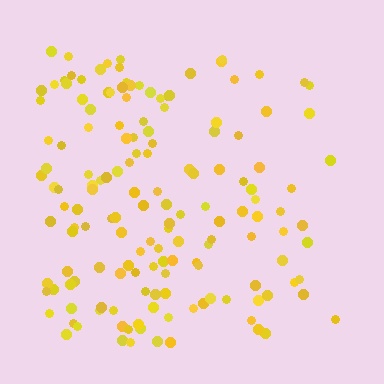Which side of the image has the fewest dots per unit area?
The right.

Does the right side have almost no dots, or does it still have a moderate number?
Still a moderate number, just noticeably fewer than the left.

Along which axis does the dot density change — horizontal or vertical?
Horizontal.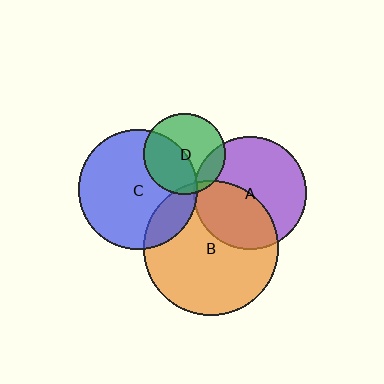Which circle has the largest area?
Circle B (orange).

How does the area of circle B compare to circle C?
Approximately 1.3 times.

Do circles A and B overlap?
Yes.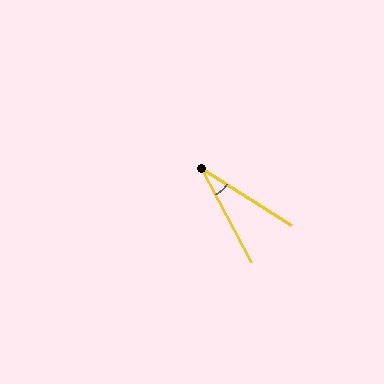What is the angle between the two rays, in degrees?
Approximately 29 degrees.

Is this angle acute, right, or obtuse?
It is acute.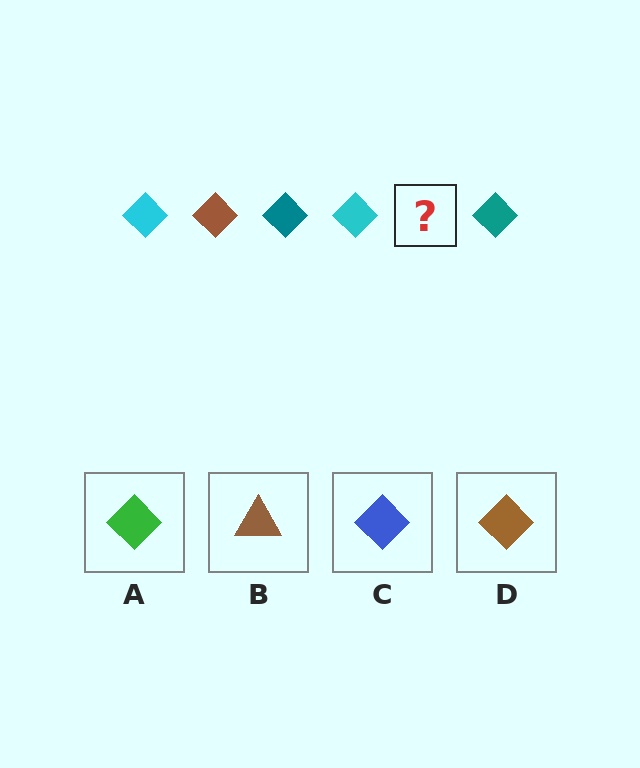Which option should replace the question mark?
Option D.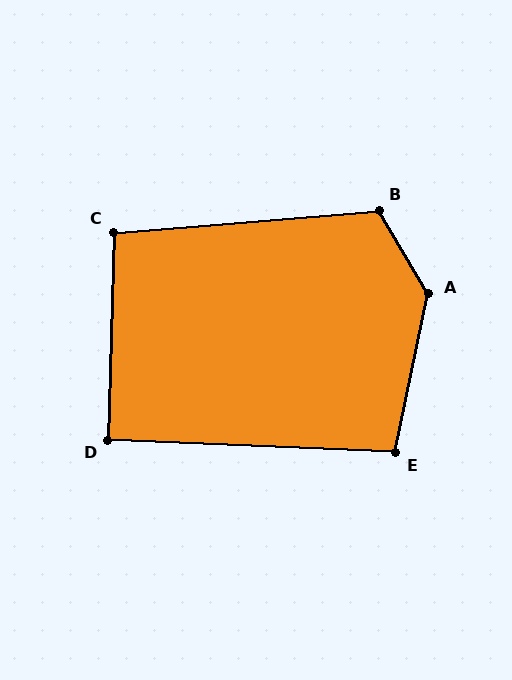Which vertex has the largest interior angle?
A, at approximately 137 degrees.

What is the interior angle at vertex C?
Approximately 96 degrees (obtuse).